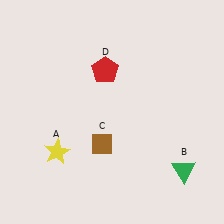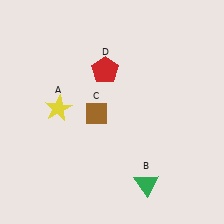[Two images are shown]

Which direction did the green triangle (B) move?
The green triangle (B) moved left.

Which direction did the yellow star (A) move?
The yellow star (A) moved up.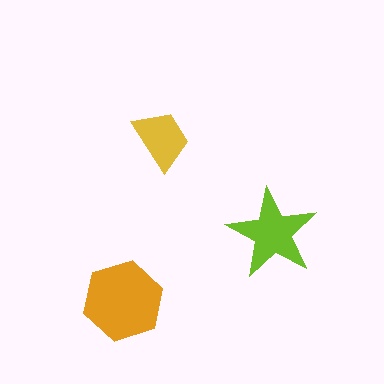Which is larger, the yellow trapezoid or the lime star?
The lime star.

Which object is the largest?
The orange hexagon.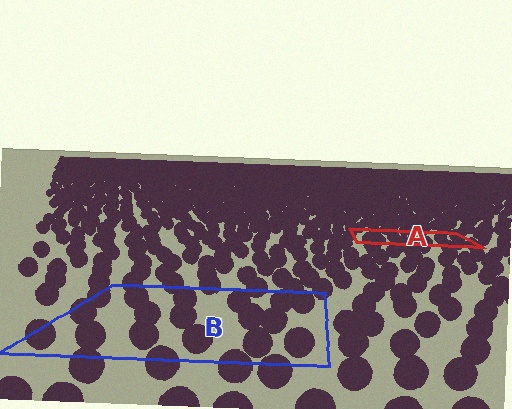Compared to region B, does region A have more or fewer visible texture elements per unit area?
Region A has more texture elements per unit area — they are packed more densely because it is farther away.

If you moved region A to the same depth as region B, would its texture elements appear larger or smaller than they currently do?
They would appear larger. At a closer depth, the same texture elements are projected at a bigger on-screen size.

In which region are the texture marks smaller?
The texture marks are smaller in region A, because it is farther away.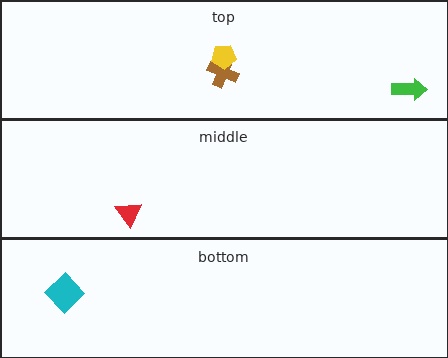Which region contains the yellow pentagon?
The top region.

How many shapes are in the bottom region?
1.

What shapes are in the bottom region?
The cyan diamond.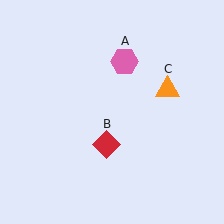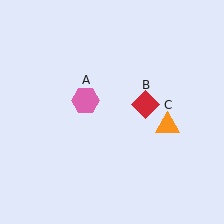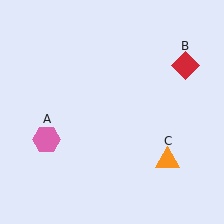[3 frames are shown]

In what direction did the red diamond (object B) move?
The red diamond (object B) moved up and to the right.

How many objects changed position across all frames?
3 objects changed position: pink hexagon (object A), red diamond (object B), orange triangle (object C).